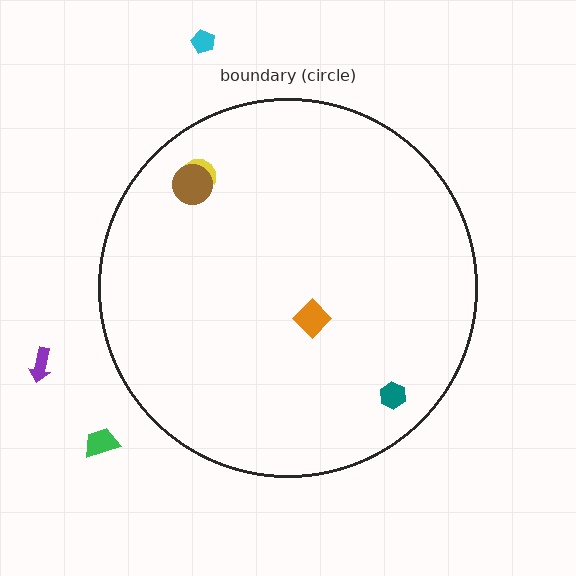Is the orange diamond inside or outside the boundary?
Inside.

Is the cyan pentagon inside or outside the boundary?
Outside.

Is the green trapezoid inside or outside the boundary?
Outside.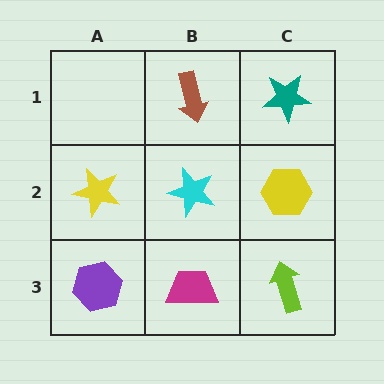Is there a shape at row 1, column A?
No, that cell is empty.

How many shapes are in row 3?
3 shapes.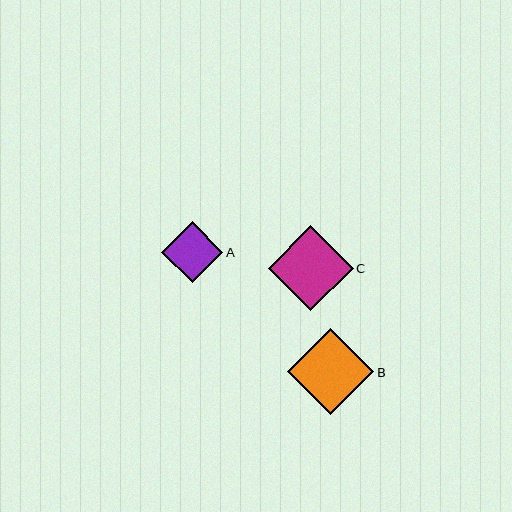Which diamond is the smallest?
Diamond A is the smallest with a size of approximately 62 pixels.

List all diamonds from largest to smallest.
From largest to smallest: B, C, A.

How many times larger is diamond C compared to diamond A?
Diamond C is approximately 1.4 times the size of diamond A.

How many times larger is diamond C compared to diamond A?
Diamond C is approximately 1.4 times the size of diamond A.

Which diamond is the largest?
Diamond B is the largest with a size of approximately 86 pixels.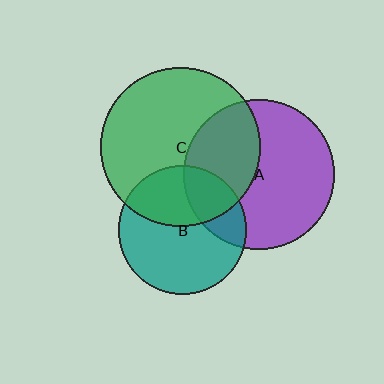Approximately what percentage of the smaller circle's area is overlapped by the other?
Approximately 35%.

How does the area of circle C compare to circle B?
Approximately 1.5 times.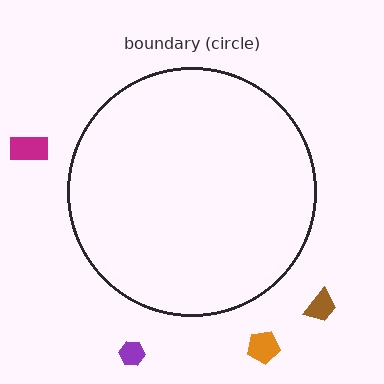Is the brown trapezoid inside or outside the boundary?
Outside.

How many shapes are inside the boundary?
0 inside, 4 outside.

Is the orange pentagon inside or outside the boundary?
Outside.